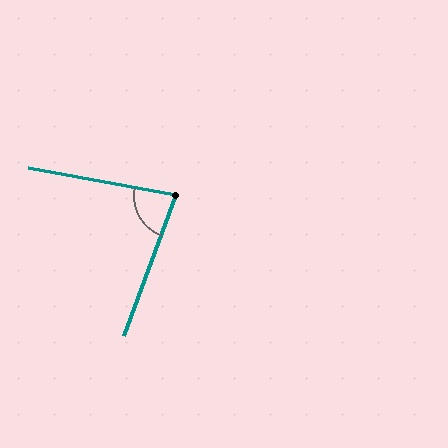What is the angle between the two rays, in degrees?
Approximately 80 degrees.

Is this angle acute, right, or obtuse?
It is acute.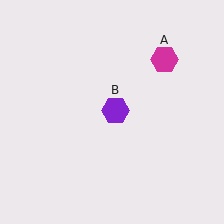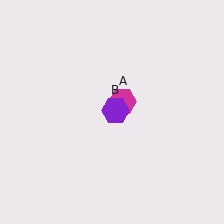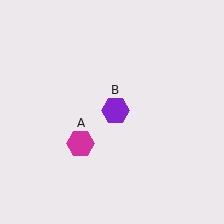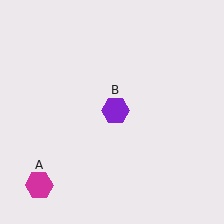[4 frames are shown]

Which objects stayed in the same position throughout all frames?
Purple hexagon (object B) remained stationary.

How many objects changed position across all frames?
1 object changed position: magenta hexagon (object A).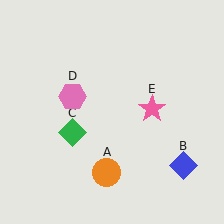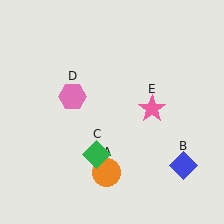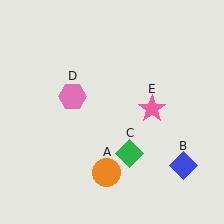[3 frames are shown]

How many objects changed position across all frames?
1 object changed position: green diamond (object C).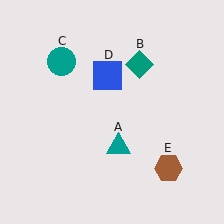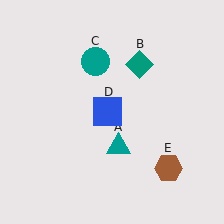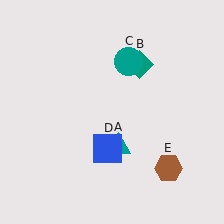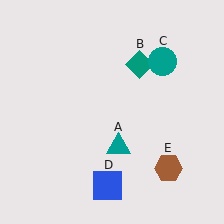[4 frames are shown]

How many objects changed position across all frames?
2 objects changed position: teal circle (object C), blue square (object D).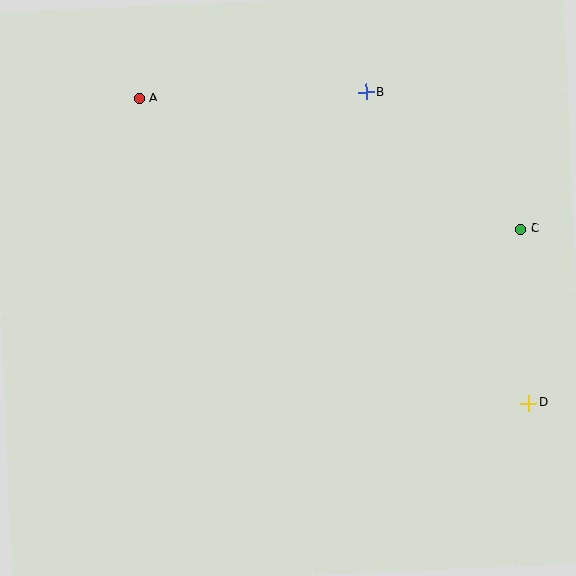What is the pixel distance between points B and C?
The distance between B and C is 206 pixels.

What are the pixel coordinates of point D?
Point D is at (529, 403).